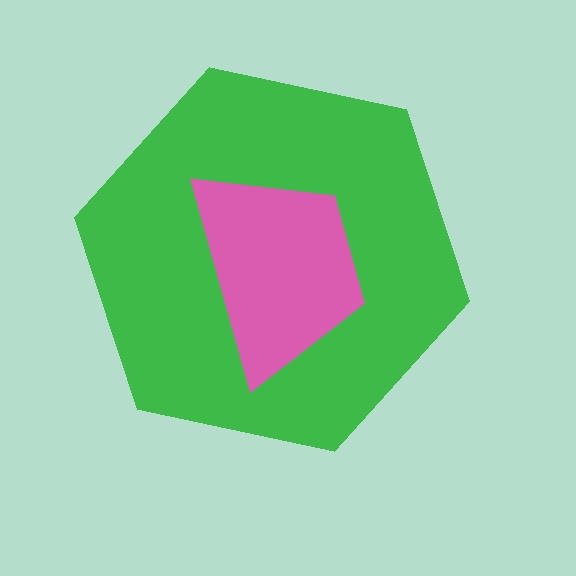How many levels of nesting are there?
2.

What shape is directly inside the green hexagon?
The pink trapezoid.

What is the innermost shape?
The pink trapezoid.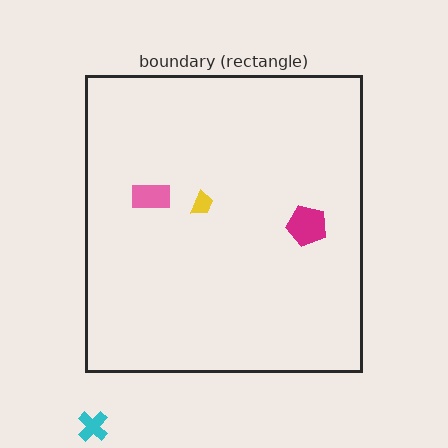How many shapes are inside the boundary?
3 inside, 1 outside.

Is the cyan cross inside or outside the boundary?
Outside.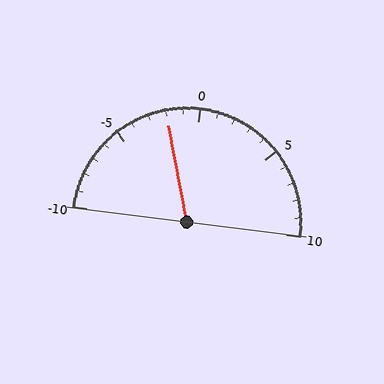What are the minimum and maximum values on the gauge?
The gauge ranges from -10 to 10.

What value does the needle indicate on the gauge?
The needle indicates approximately -2.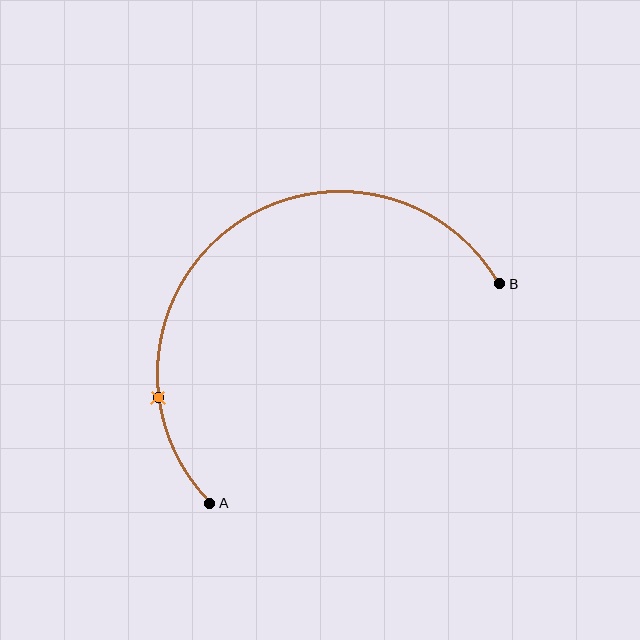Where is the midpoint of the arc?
The arc midpoint is the point on the curve farthest from the straight line joining A and B. It sits above and to the left of that line.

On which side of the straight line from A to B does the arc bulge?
The arc bulges above and to the left of the straight line connecting A and B.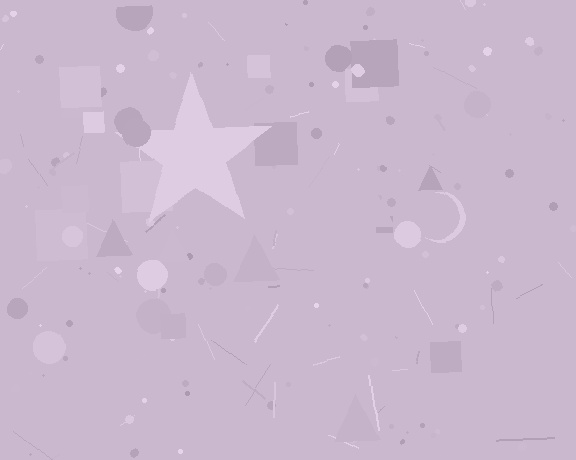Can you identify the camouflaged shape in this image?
The camouflaged shape is a star.